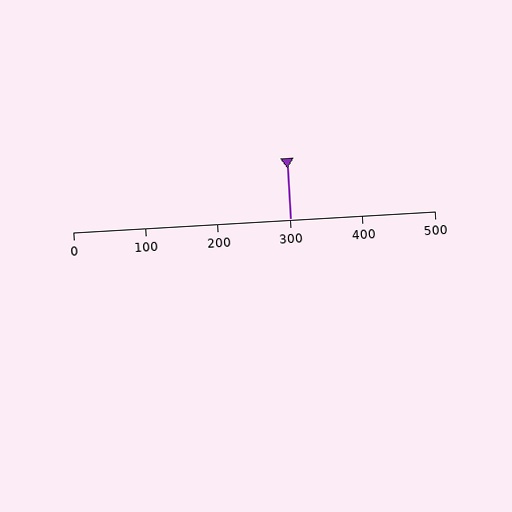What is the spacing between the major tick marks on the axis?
The major ticks are spaced 100 apart.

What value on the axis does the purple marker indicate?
The marker indicates approximately 300.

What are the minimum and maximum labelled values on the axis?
The axis runs from 0 to 500.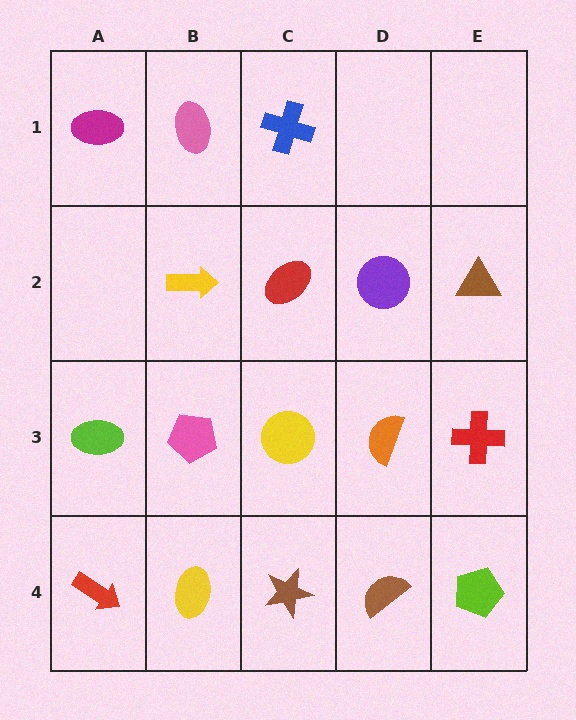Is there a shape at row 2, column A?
No, that cell is empty.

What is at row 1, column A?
A magenta ellipse.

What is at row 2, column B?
A yellow arrow.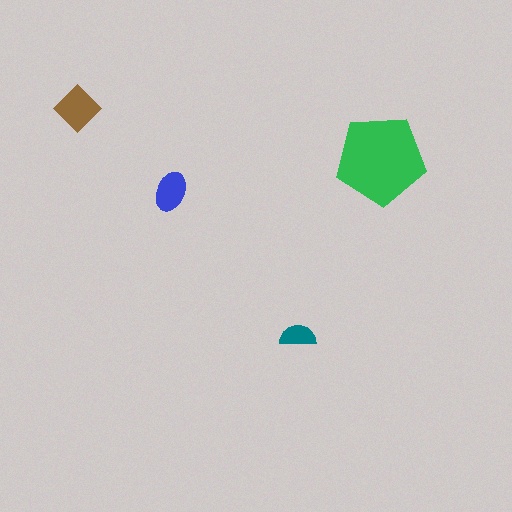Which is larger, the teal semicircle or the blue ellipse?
The blue ellipse.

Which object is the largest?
The green pentagon.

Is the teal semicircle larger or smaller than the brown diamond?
Smaller.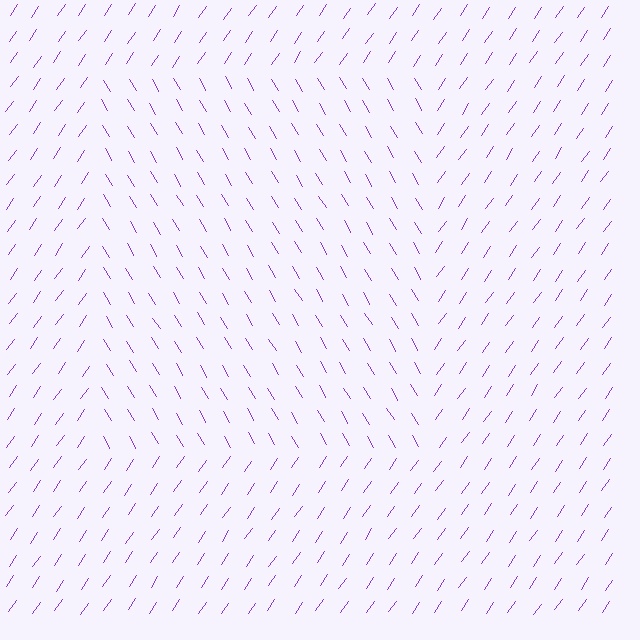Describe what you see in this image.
The image is filled with small purple line segments. A rectangle region in the image has lines oriented differently from the surrounding lines, creating a visible texture boundary.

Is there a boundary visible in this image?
Yes, there is a texture boundary formed by a change in line orientation.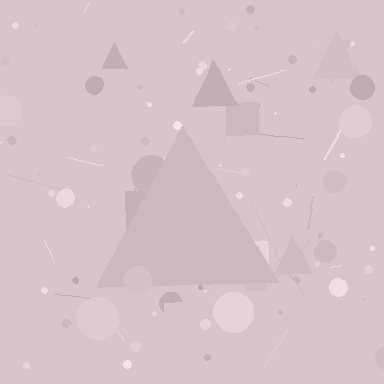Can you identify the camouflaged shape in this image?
The camouflaged shape is a triangle.